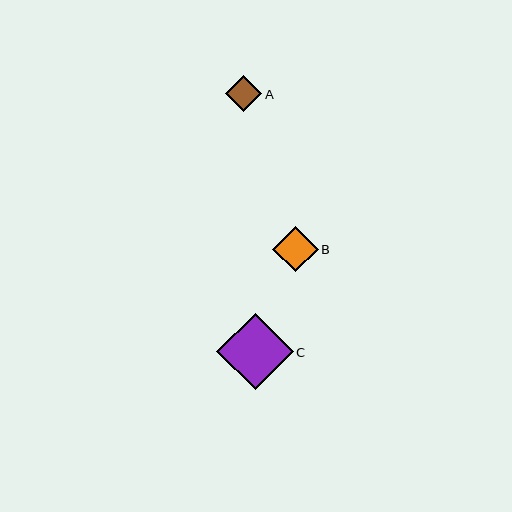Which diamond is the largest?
Diamond C is the largest with a size of approximately 76 pixels.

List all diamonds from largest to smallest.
From largest to smallest: C, B, A.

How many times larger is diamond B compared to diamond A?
Diamond B is approximately 1.3 times the size of diamond A.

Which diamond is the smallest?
Diamond A is the smallest with a size of approximately 36 pixels.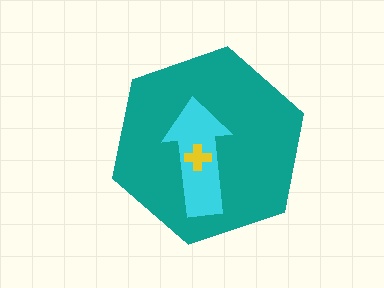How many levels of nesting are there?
3.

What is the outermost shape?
The teal hexagon.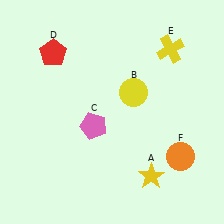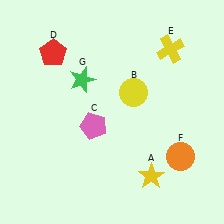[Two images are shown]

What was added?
A green star (G) was added in Image 2.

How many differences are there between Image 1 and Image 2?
There is 1 difference between the two images.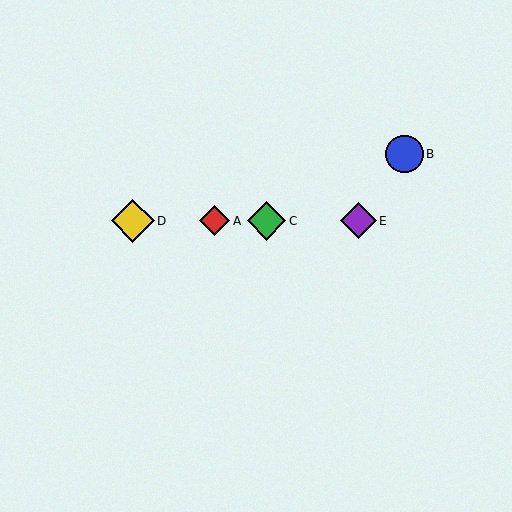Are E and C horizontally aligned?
Yes, both are at y≈221.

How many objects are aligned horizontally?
4 objects (A, C, D, E) are aligned horizontally.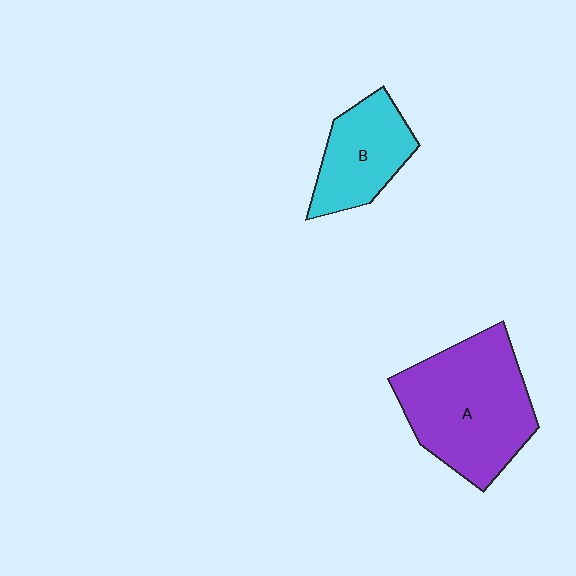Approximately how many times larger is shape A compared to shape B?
Approximately 1.8 times.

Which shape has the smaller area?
Shape B (cyan).